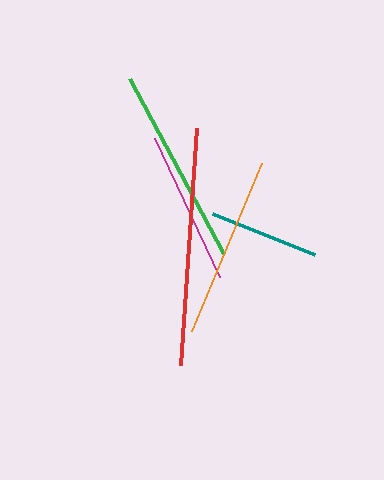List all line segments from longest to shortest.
From longest to shortest: red, green, orange, magenta, teal.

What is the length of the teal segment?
The teal segment is approximately 110 pixels long.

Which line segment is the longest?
The red line is the longest at approximately 238 pixels.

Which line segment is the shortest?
The teal line is the shortest at approximately 110 pixels.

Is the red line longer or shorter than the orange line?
The red line is longer than the orange line.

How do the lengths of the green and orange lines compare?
The green and orange lines are approximately the same length.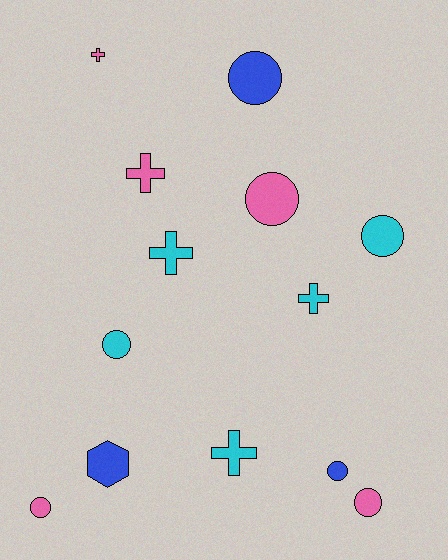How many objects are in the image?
There are 13 objects.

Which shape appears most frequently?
Circle, with 7 objects.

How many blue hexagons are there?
There is 1 blue hexagon.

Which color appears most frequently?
Cyan, with 5 objects.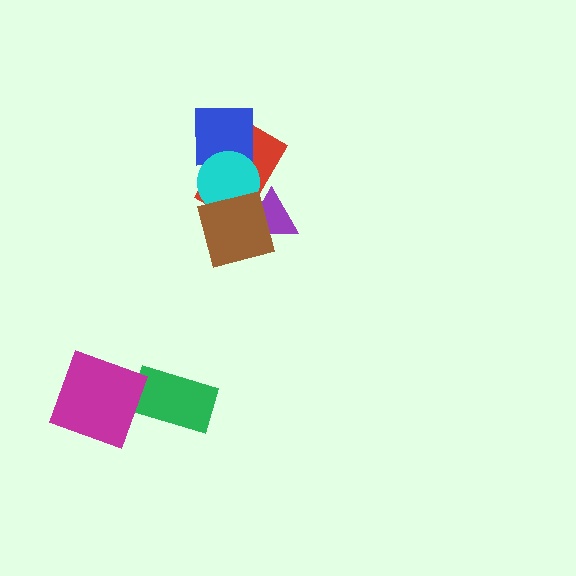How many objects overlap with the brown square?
3 objects overlap with the brown square.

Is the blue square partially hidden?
Yes, it is partially covered by another shape.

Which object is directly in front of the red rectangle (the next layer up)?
The blue square is directly in front of the red rectangle.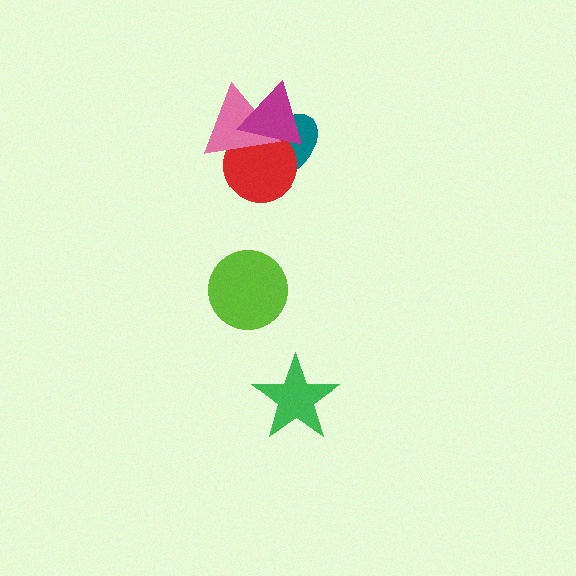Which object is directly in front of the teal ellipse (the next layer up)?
The red circle is directly in front of the teal ellipse.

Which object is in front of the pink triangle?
The magenta triangle is in front of the pink triangle.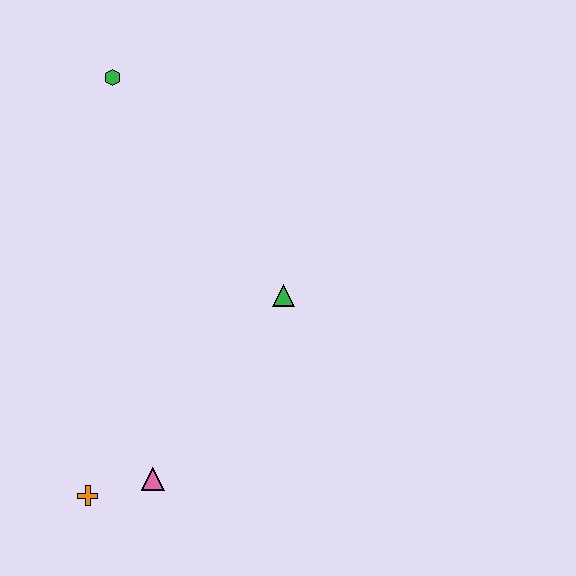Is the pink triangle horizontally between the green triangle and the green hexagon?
Yes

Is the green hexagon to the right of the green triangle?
No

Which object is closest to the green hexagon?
The green triangle is closest to the green hexagon.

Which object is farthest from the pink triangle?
The green hexagon is farthest from the pink triangle.